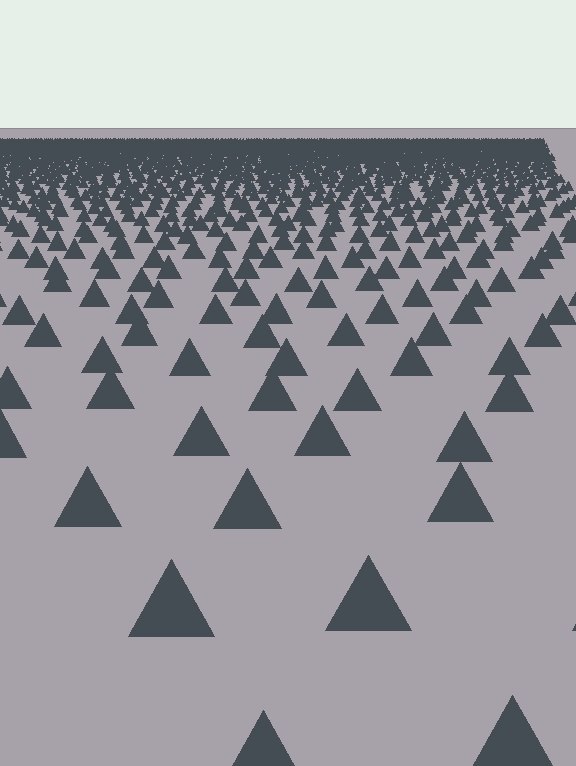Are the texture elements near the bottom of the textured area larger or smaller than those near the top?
Larger. Near the bottom, elements are closer to the viewer and appear at a bigger on-screen size.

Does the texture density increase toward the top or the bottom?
Density increases toward the top.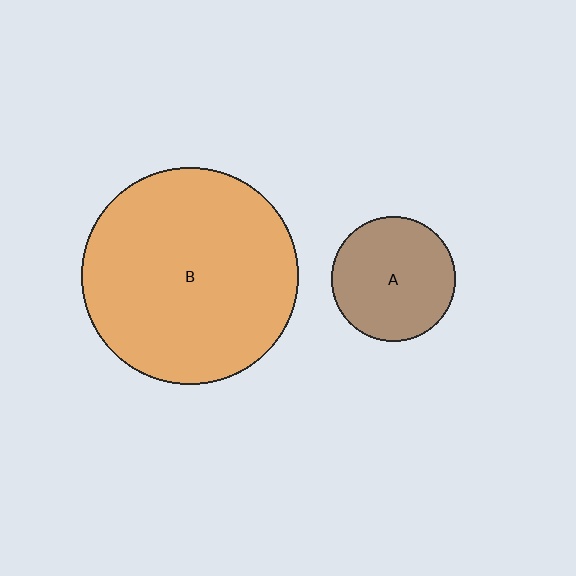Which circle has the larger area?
Circle B (orange).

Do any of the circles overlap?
No, none of the circles overlap.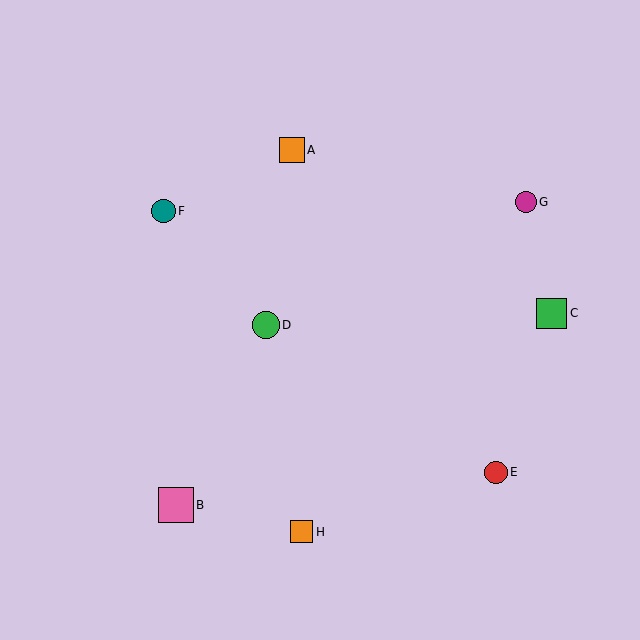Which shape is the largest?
The pink square (labeled B) is the largest.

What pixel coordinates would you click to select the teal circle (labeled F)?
Click at (164, 211) to select the teal circle F.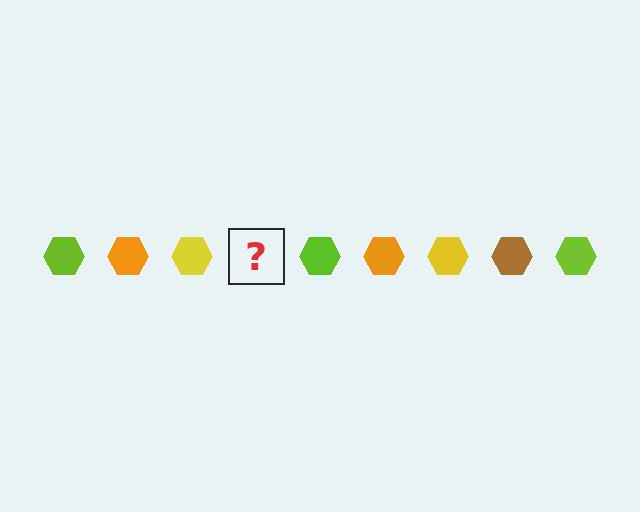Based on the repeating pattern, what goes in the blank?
The blank should be a brown hexagon.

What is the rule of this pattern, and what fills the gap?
The rule is that the pattern cycles through lime, orange, yellow, brown hexagons. The gap should be filled with a brown hexagon.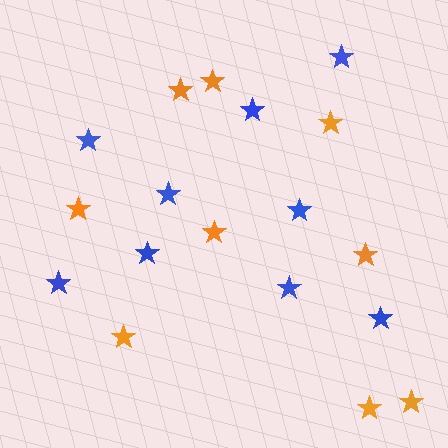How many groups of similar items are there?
There are 2 groups: one group of orange stars (9) and one group of blue stars (9).